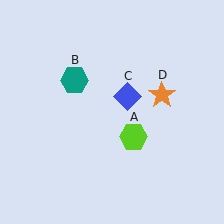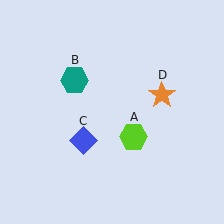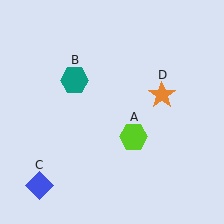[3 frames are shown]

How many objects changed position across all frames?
1 object changed position: blue diamond (object C).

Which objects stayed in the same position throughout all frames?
Lime hexagon (object A) and teal hexagon (object B) and orange star (object D) remained stationary.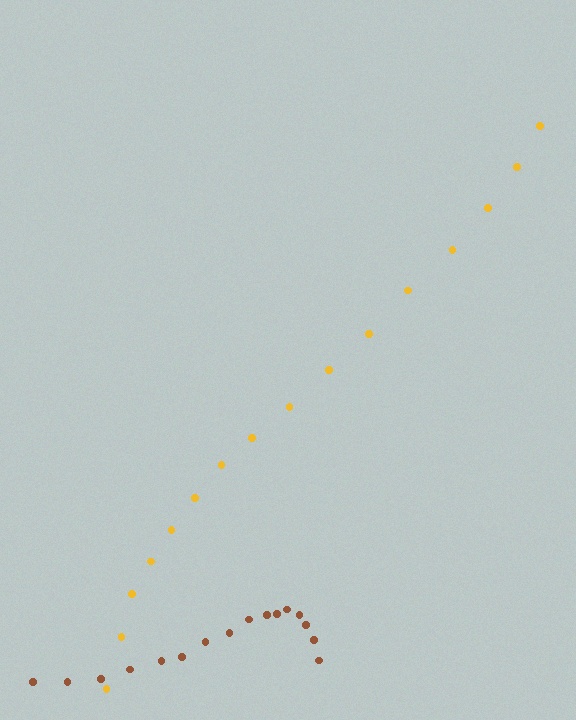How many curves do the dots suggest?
There are 2 distinct paths.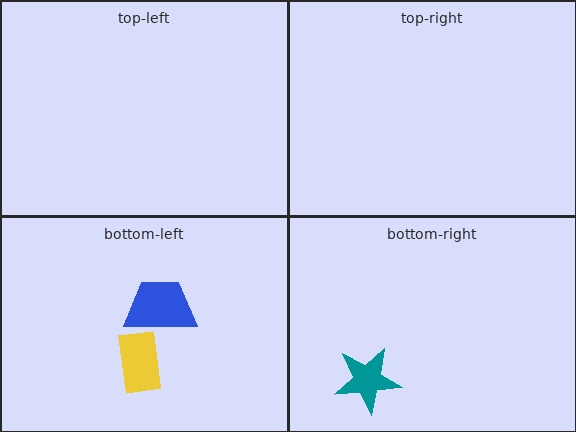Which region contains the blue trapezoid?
The bottom-left region.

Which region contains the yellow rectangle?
The bottom-left region.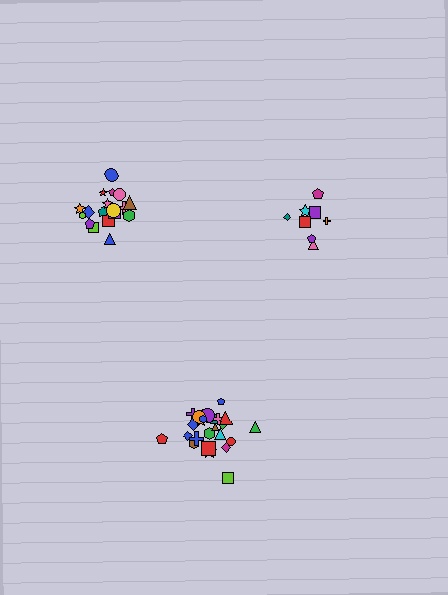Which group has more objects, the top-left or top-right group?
The top-left group.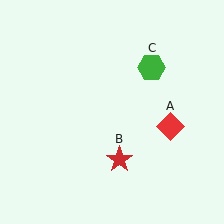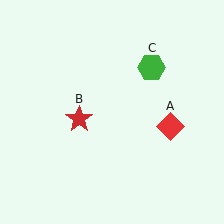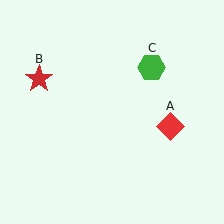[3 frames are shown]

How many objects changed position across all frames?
1 object changed position: red star (object B).